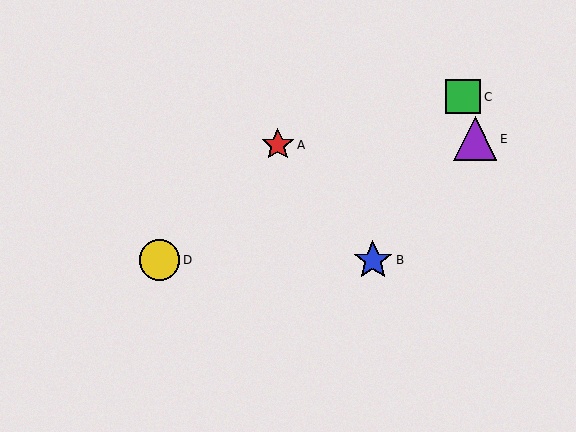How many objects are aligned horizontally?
2 objects (B, D) are aligned horizontally.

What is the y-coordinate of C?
Object C is at y≈97.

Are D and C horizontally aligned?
No, D is at y≈260 and C is at y≈97.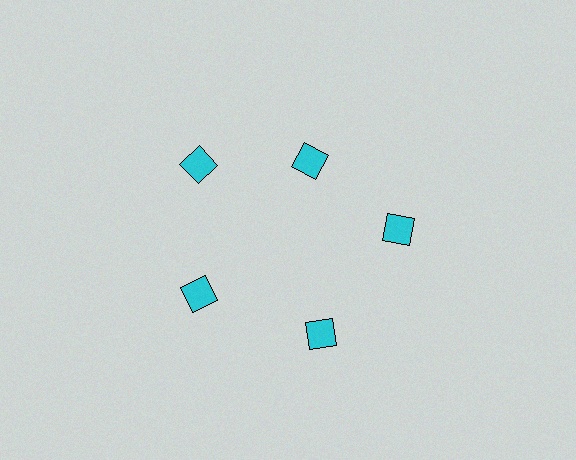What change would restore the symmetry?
The symmetry would be restored by moving it outward, back onto the ring so that all 5 squares sit at equal angles and equal distance from the center.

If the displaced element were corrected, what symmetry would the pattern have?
It would have 5-fold rotational symmetry — the pattern would map onto itself every 72 degrees.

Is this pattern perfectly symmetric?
No. The 5 cyan squares are arranged in a ring, but one element near the 1 o'clock position is pulled inward toward the center, breaking the 5-fold rotational symmetry.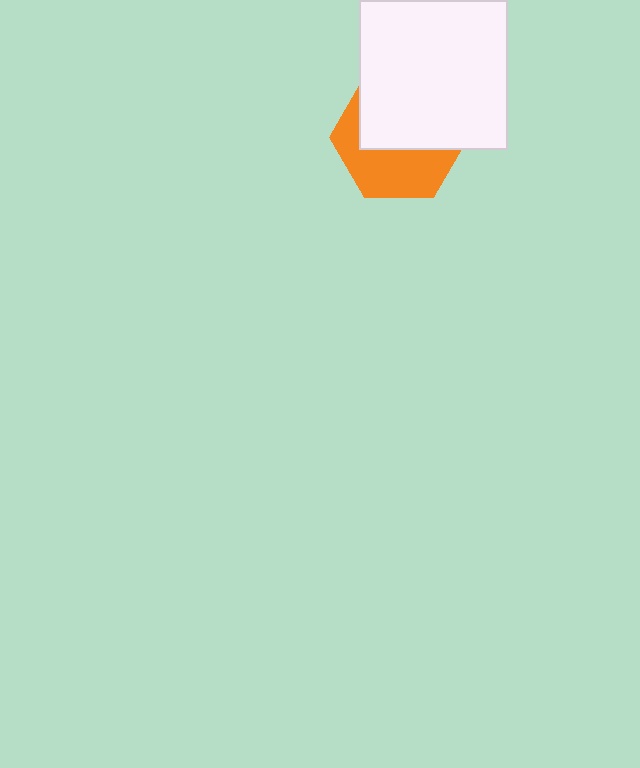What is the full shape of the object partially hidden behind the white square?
The partially hidden object is an orange hexagon.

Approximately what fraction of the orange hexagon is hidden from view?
Roughly 54% of the orange hexagon is hidden behind the white square.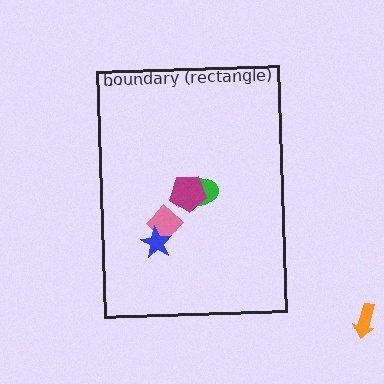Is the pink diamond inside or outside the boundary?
Inside.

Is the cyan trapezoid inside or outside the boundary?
Inside.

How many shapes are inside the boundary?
5 inside, 1 outside.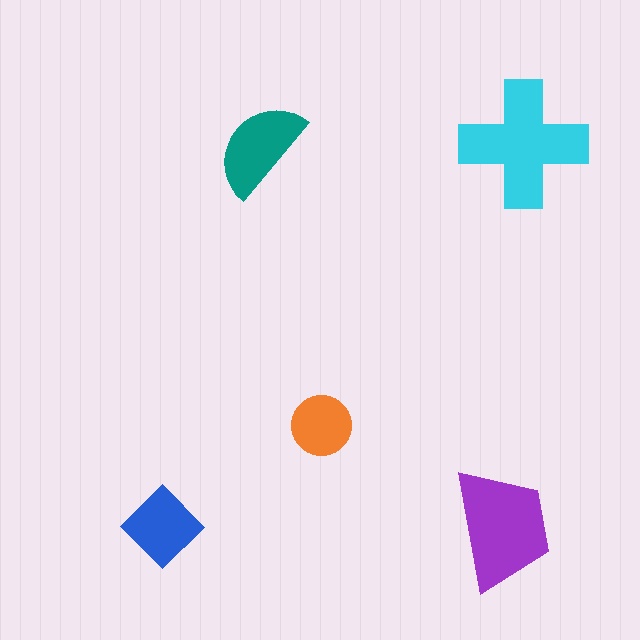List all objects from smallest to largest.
The orange circle, the blue diamond, the teal semicircle, the purple trapezoid, the cyan cross.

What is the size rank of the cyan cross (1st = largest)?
1st.